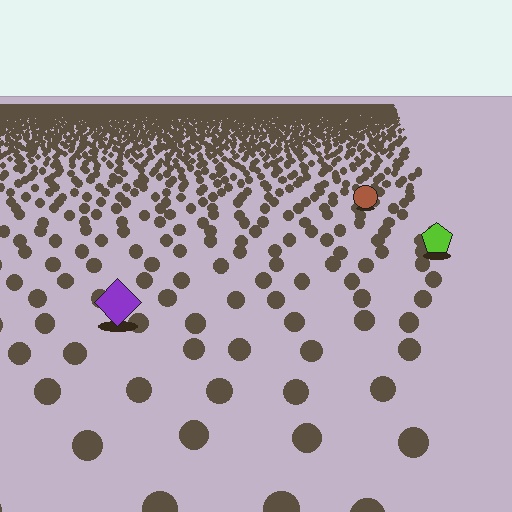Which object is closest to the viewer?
The purple diamond is closest. The texture marks near it are larger and more spread out.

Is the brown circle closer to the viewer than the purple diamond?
No. The purple diamond is closer — you can tell from the texture gradient: the ground texture is coarser near it.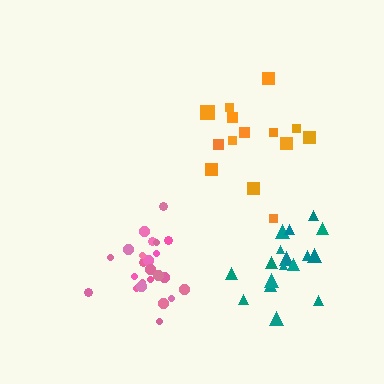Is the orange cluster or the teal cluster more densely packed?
Teal.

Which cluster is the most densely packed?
Pink.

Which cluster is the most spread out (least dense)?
Orange.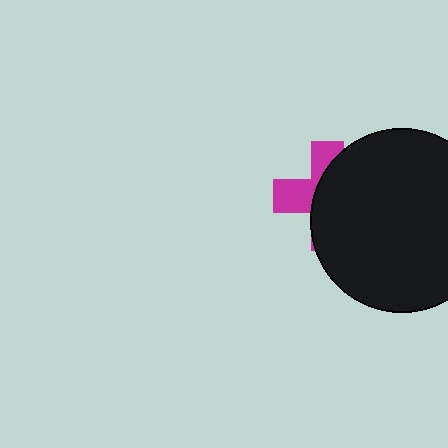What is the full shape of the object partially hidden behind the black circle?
The partially hidden object is a magenta cross.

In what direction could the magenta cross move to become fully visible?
The magenta cross could move left. That would shift it out from behind the black circle entirely.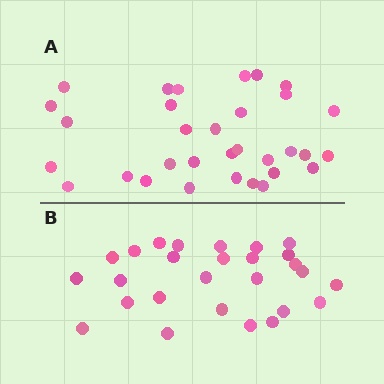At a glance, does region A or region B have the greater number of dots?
Region A (the top region) has more dots.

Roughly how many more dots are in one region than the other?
Region A has about 5 more dots than region B.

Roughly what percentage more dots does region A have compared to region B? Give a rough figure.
About 20% more.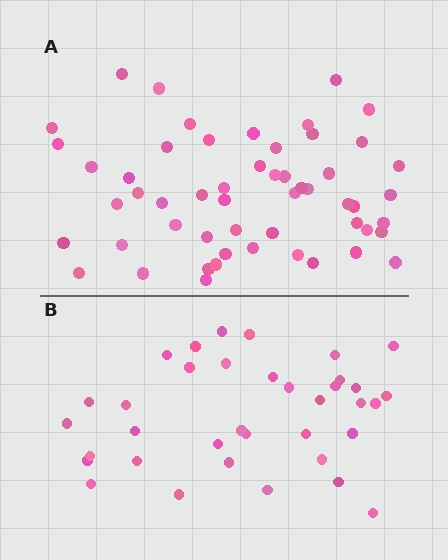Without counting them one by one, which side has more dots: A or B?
Region A (the top region) has more dots.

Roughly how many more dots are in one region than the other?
Region A has approximately 20 more dots than region B.